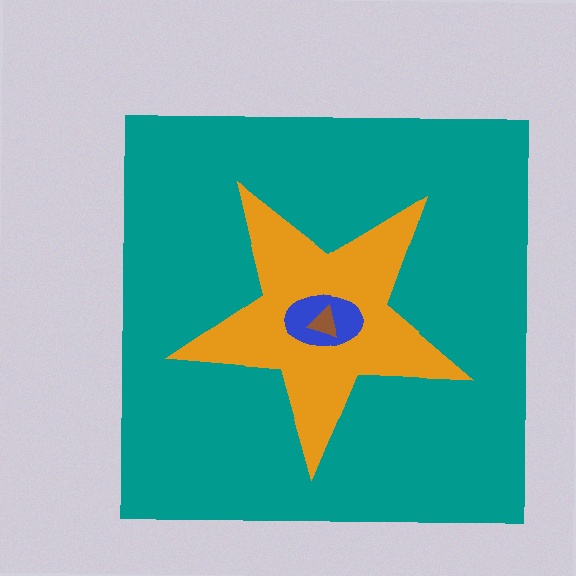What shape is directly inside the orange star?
The blue ellipse.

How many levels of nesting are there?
4.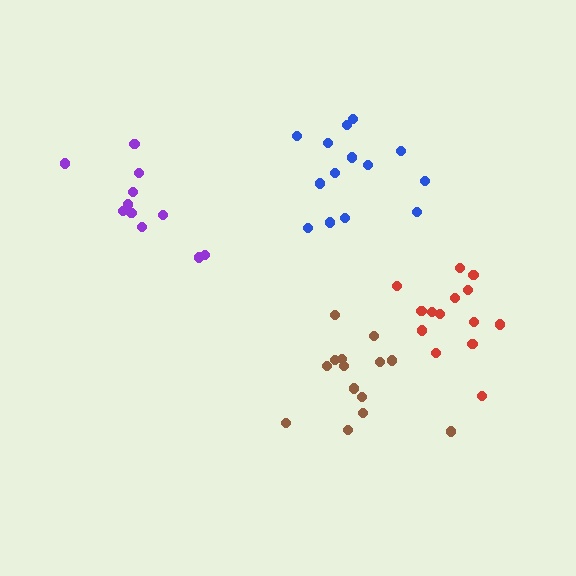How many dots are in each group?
Group 1: 14 dots, Group 2: 14 dots, Group 3: 14 dots, Group 4: 11 dots (53 total).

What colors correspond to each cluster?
The clusters are colored: blue, brown, red, purple.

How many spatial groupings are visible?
There are 4 spatial groupings.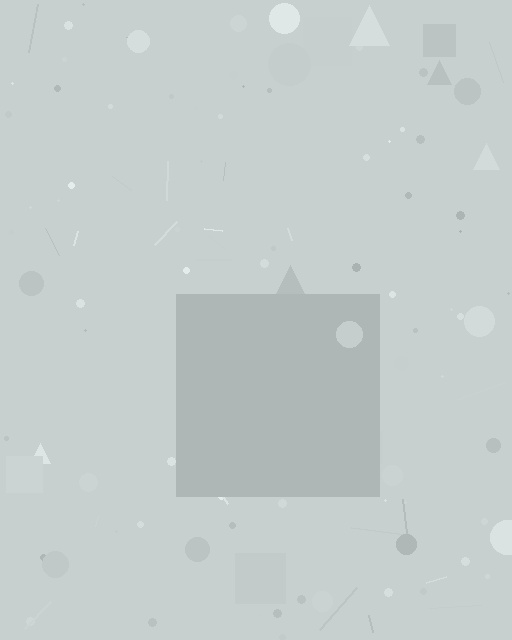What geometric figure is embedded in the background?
A square is embedded in the background.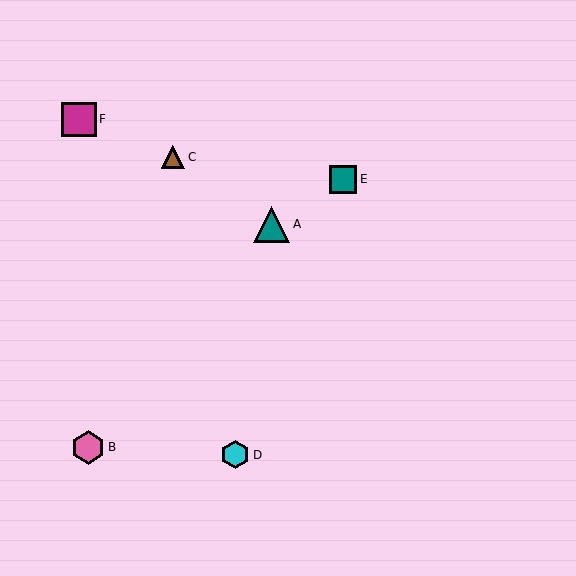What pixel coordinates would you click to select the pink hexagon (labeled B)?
Click at (88, 447) to select the pink hexagon B.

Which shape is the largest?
The teal triangle (labeled A) is the largest.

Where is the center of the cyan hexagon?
The center of the cyan hexagon is at (235, 455).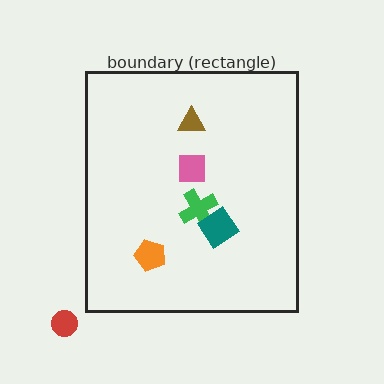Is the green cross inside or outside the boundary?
Inside.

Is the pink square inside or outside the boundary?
Inside.